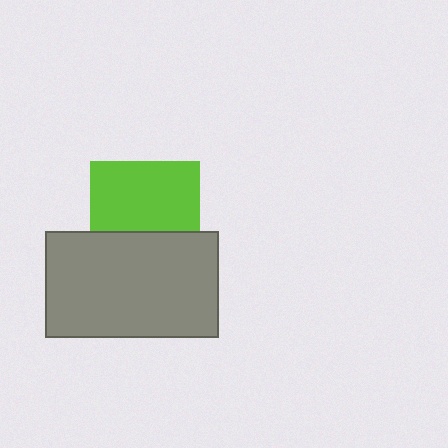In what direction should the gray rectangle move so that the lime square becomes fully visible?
The gray rectangle should move down. That is the shortest direction to clear the overlap and leave the lime square fully visible.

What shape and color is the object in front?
The object in front is a gray rectangle.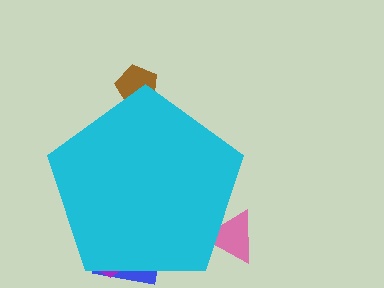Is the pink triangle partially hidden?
Yes, the pink triangle is partially hidden behind the cyan pentagon.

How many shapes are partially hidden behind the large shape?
4 shapes are partially hidden.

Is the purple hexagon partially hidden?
Yes, the purple hexagon is partially hidden behind the cyan pentagon.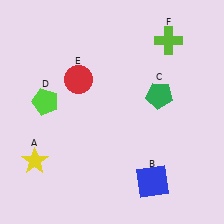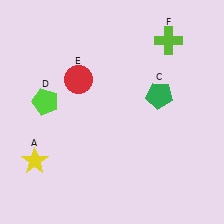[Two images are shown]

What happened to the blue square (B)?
The blue square (B) was removed in Image 2. It was in the bottom-right area of Image 1.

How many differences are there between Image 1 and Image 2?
There is 1 difference between the two images.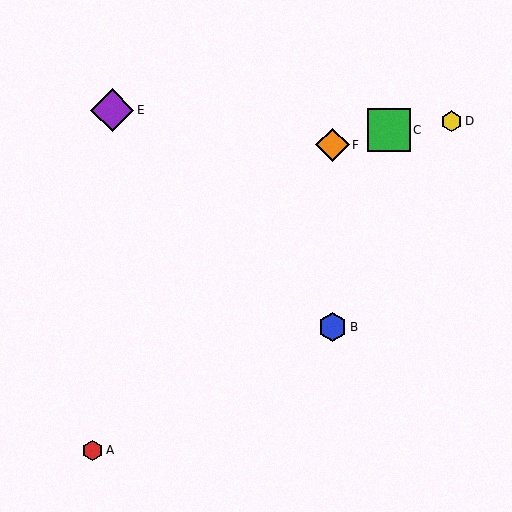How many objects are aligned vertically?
2 objects (B, F) are aligned vertically.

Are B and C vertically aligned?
No, B is at x≈332 and C is at x≈389.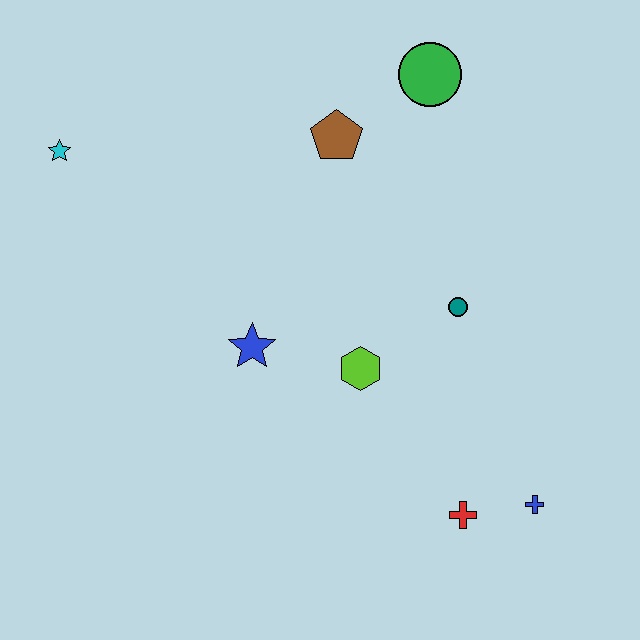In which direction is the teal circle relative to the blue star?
The teal circle is to the right of the blue star.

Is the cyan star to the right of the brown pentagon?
No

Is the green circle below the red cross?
No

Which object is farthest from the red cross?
The cyan star is farthest from the red cross.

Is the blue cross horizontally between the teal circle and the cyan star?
No